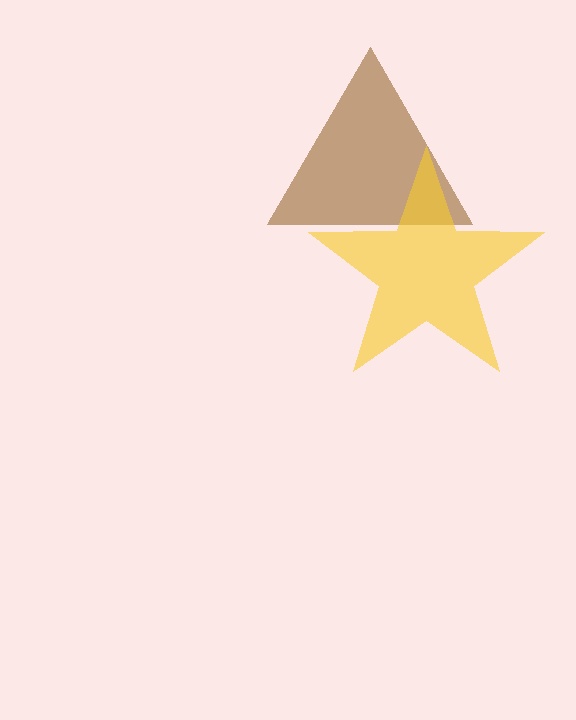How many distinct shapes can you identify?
There are 2 distinct shapes: a brown triangle, a yellow star.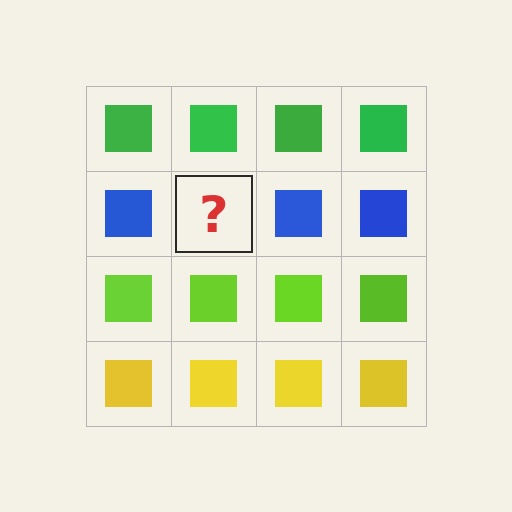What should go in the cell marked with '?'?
The missing cell should contain a blue square.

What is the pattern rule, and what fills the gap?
The rule is that each row has a consistent color. The gap should be filled with a blue square.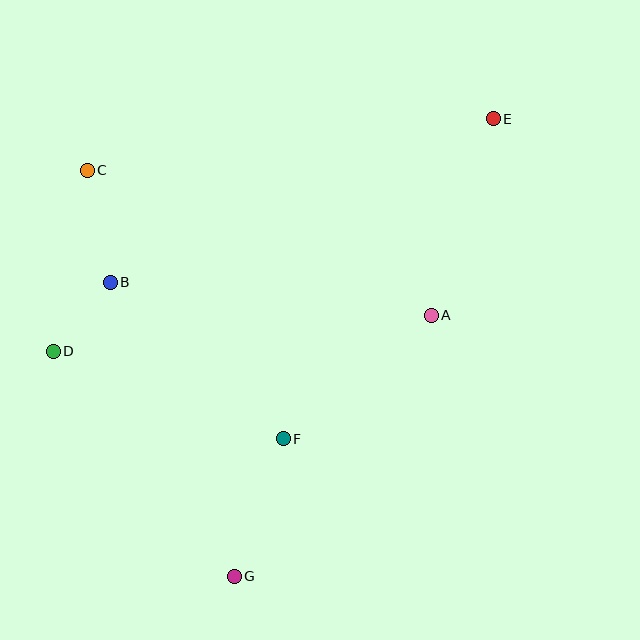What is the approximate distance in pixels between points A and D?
The distance between A and D is approximately 380 pixels.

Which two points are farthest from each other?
Points E and G are farthest from each other.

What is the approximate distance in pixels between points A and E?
The distance between A and E is approximately 206 pixels.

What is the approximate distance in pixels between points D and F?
The distance between D and F is approximately 246 pixels.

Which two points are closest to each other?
Points B and D are closest to each other.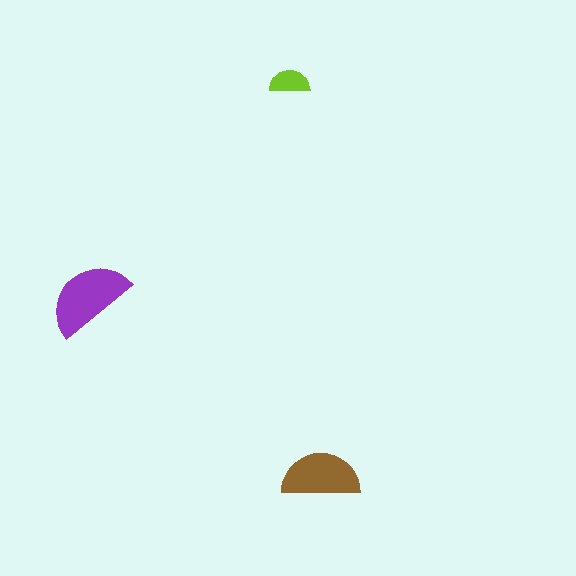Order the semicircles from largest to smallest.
the purple one, the brown one, the lime one.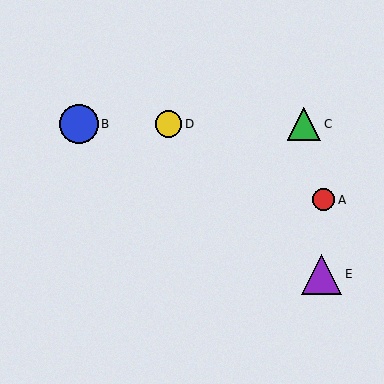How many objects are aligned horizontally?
3 objects (B, C, D) are aligned horizontally.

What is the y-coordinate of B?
Object B is at y≈124.